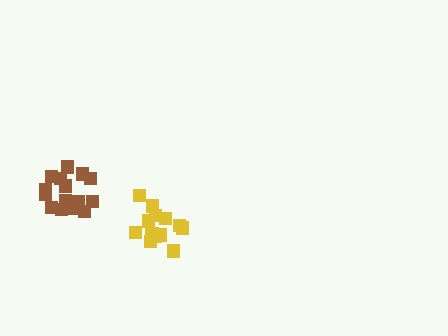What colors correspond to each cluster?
The clusters are colored: yellow, brown.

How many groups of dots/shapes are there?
There are 2 groups.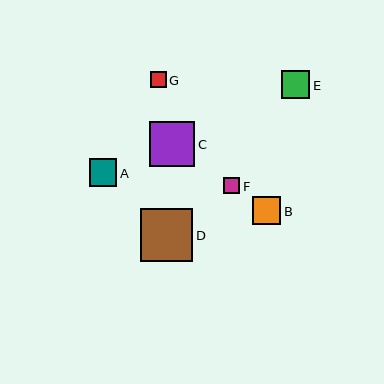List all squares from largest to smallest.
From largest to smallest: D, C, E, B, A, G, F.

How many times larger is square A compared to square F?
Square A is approximately 1.7 times the size of square F.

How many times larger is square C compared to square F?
Square C is approximately 2.9 times the size of square F.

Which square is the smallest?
Square F is the smallest with a size of approximately 16 pixels.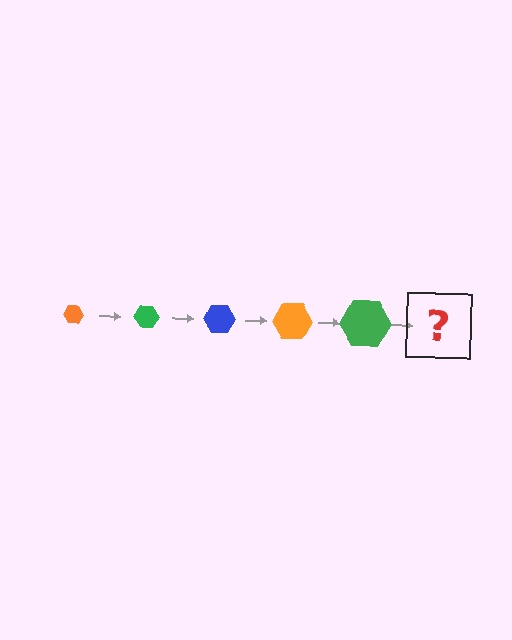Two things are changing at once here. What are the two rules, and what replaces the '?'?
The two rules are that the hexagon grows larger each step and the color cycles through orange, green, and blue. The '?' should be a blue hexagon, larger than the previous one.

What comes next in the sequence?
The next element should be a blue hexagon, larger than the previous one.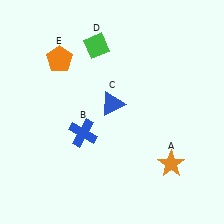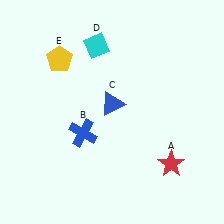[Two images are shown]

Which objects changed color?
A changed from orange to red. D changed from green to cyan. E changed from orange to yellow.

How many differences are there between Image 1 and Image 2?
There are 3 differences between the two images.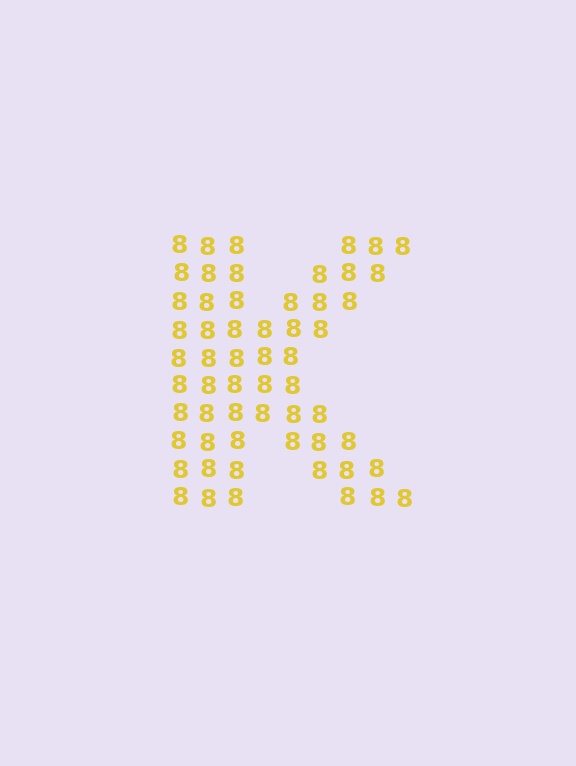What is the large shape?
The large shape is the letter K.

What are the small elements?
The small elements are digit 8's.